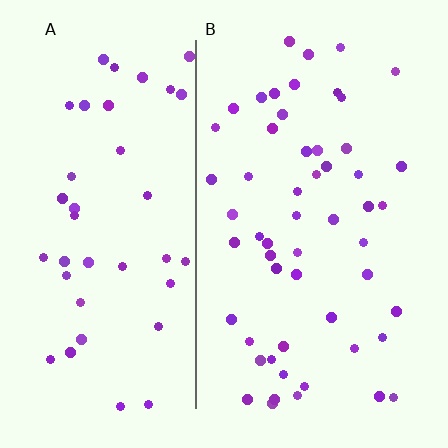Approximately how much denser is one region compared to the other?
Approximately 1.3× — region B over region A.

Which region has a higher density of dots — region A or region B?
B (the right).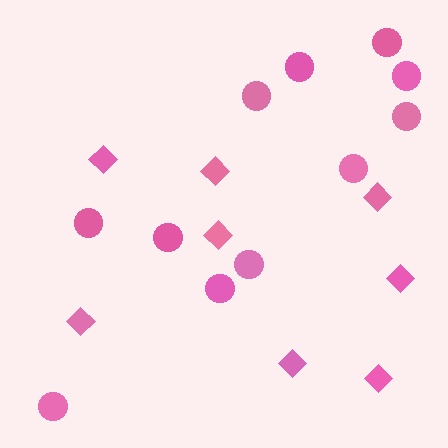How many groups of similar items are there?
There are 2 groups: one group of circles (11) and one group of diamonds (8).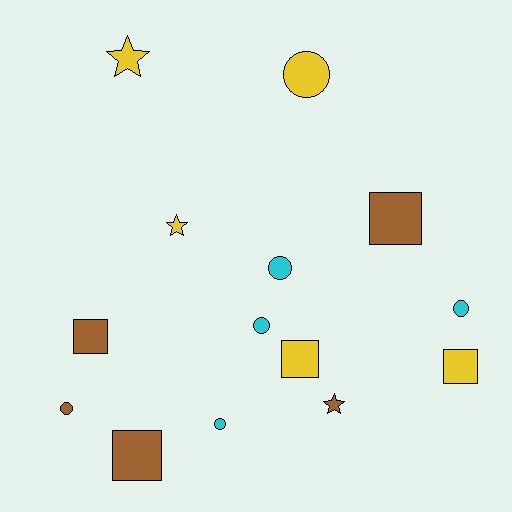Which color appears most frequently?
Yellow, with 5 objects.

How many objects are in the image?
There are 14 objects.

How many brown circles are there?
There is 1 brown circle.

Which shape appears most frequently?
Circle, with 6 objects.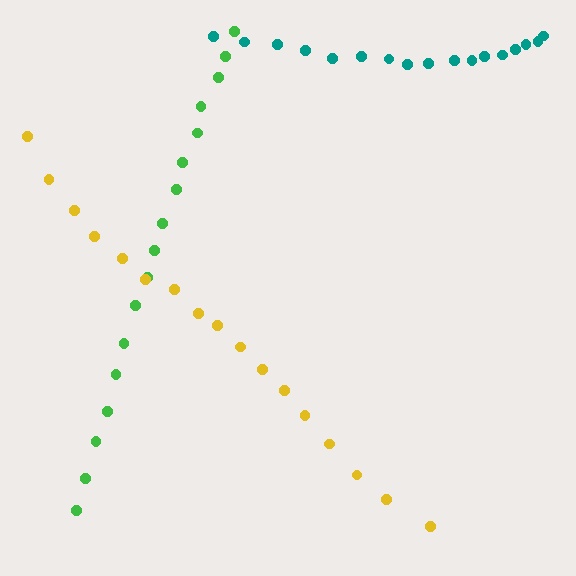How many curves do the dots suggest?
There are 3 distinct paths.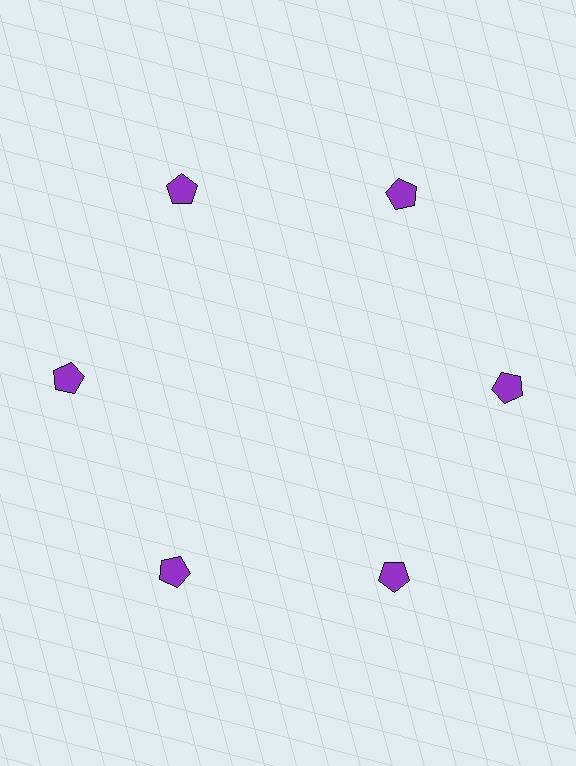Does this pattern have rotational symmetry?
Yes, this pattern has 6-fold rotational symmetry. It looks the same after rotating 60 degrees around the center.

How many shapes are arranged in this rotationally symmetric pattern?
There are 6 shapes, arranged in 6 groups of 1.